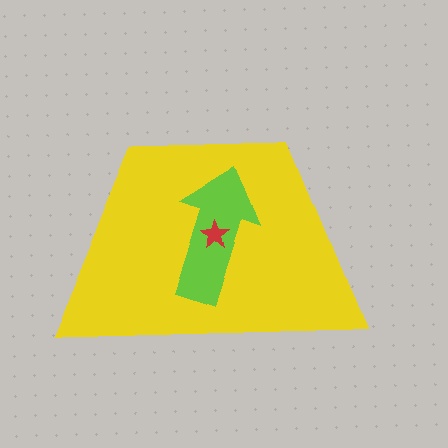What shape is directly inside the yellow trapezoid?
The lime arrow.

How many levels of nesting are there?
3.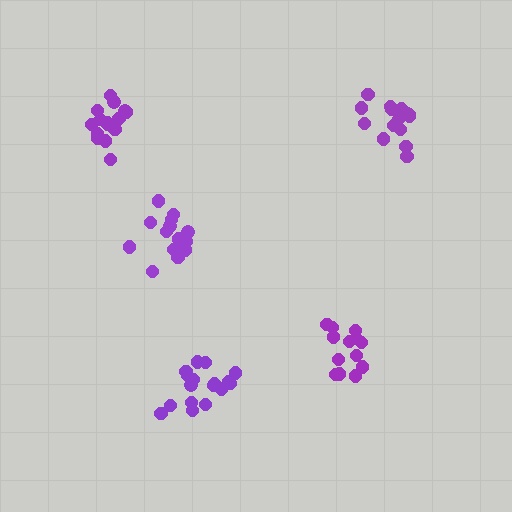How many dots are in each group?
Group 1: 16 dots, Group 2: 17 dots, Group 3: 16 dots, Group 4: 16 dots, Group 5: 13 dots (78 total).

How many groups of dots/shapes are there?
There are 5 groups.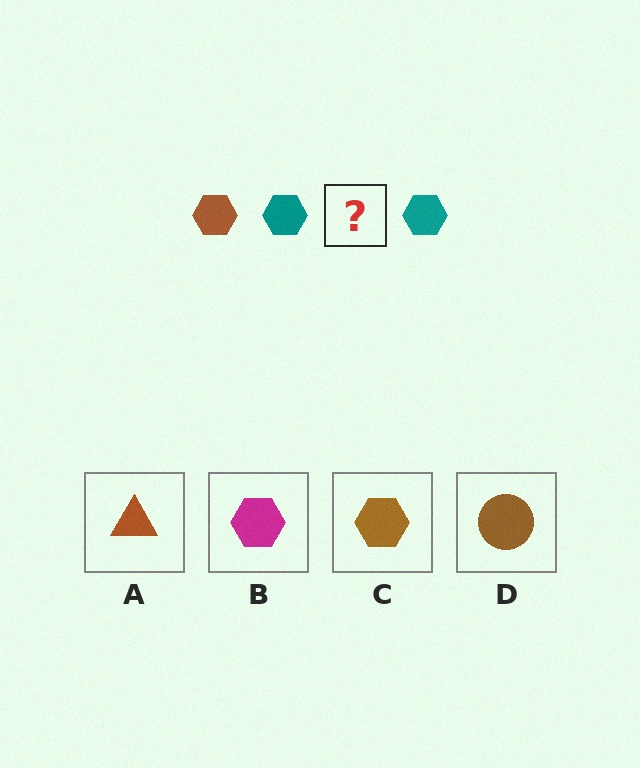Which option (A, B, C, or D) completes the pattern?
C.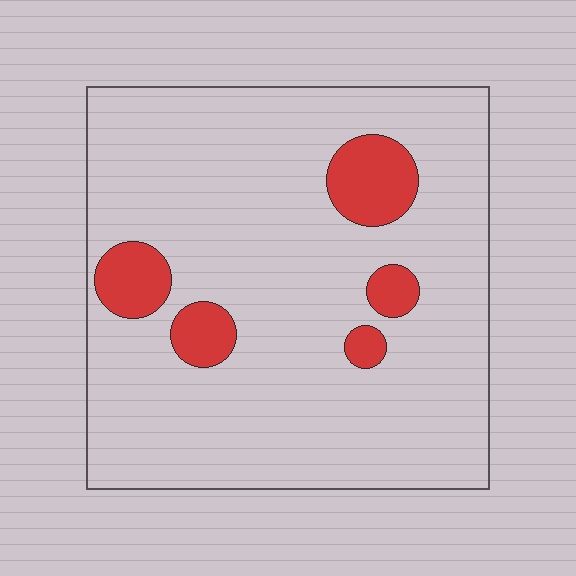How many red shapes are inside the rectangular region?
5.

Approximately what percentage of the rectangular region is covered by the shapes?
Approximately 10%.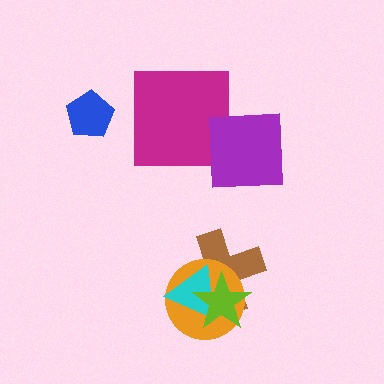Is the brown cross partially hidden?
Yes, it is partially covered by another shape.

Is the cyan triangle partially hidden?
Yes, it is partially covered by another shape.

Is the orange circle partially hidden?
Yes, it is partially covered by another shape.